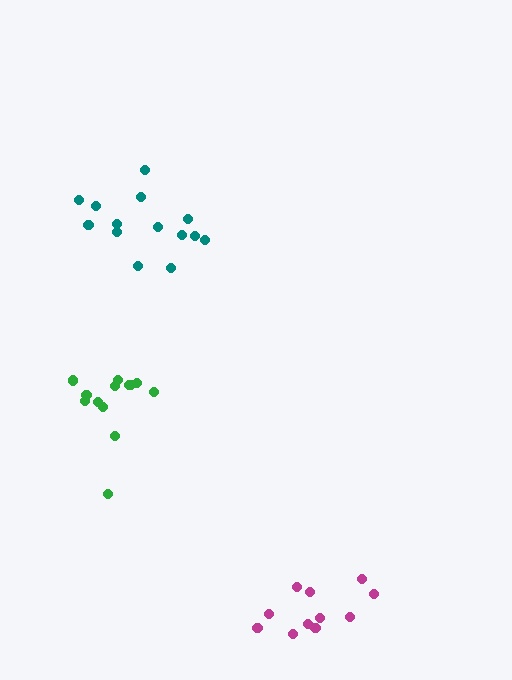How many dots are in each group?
Group 1: 13 dots, Group 2: 11 dots, Group 3: 14 dots (38 total).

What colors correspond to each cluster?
The clusters are colored: green, magenta, teal.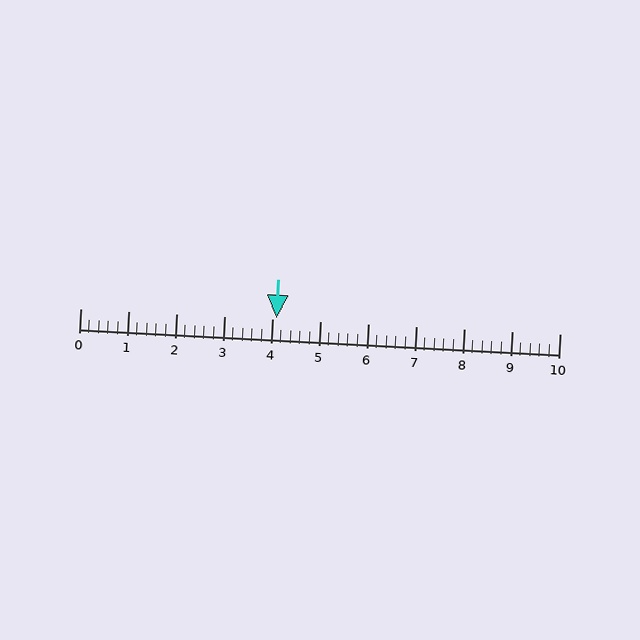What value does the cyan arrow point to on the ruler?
The cyan arrow points to approximately 4.1.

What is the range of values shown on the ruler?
The ruler shows values from 0 to 10.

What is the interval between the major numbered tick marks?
The major tick marks are spaced 1 units apart.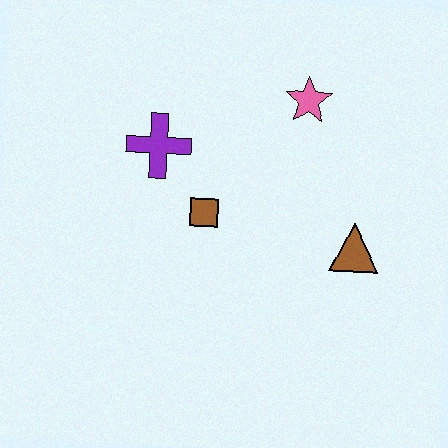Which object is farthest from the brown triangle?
The purple cross is farthest from the brown triangle.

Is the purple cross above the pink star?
No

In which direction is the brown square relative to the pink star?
The brown square is below the pink star.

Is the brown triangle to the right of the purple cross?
Yes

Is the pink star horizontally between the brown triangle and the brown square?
Yes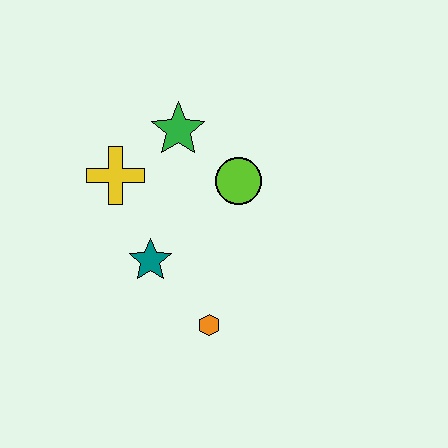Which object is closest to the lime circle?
The green star is closest to the lime circle.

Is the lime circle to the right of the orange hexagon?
Yes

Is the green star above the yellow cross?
Yes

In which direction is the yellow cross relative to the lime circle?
The yellow cross is to the left of the lime circle.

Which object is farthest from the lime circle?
The orange hexagon is farthest from the lime circle.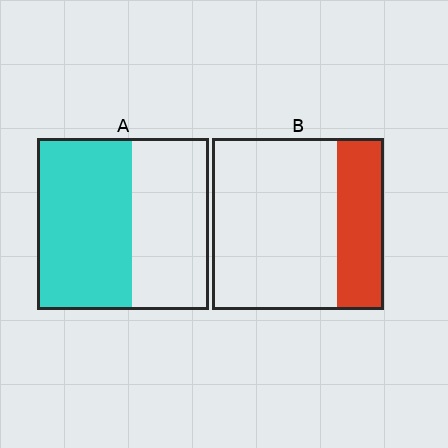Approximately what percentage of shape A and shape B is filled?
A is approximately 55% and B is approximately 25%.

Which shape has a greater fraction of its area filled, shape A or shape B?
Shape A.